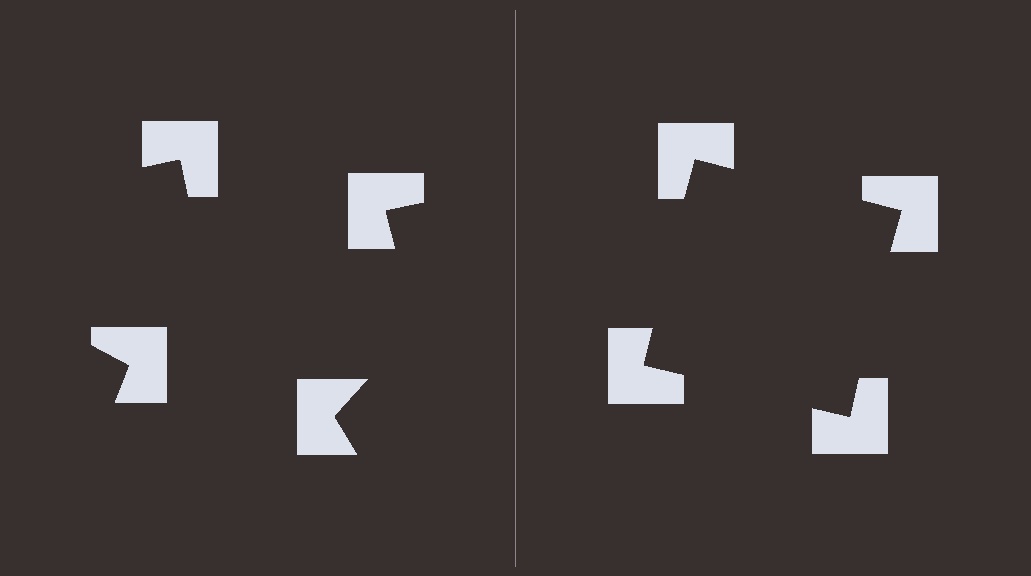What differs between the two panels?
The notched squares are positioned identically on both sides; only the wedge orientations differ. On the right they align to a square; on the left they are misaligned.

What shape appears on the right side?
An illusory square.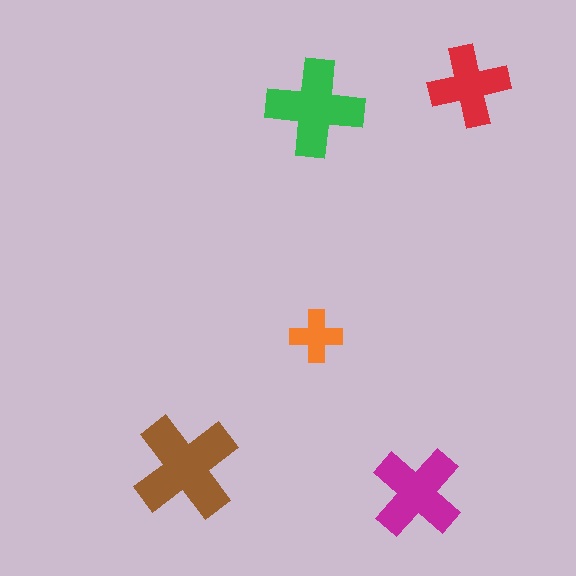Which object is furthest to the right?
The red cross is rightmost.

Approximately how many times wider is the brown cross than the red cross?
About 1.5 times wider.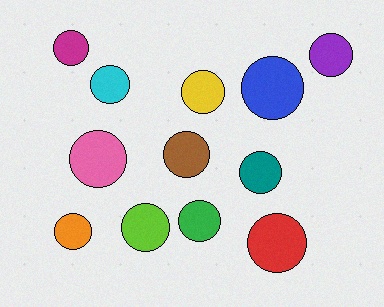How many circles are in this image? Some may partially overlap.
There are 12 circles.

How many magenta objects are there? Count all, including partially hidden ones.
There is 1 magenta object.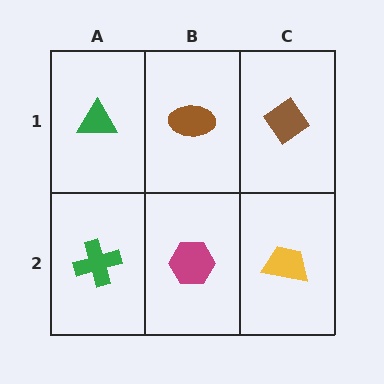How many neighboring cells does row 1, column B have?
3.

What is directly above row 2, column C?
A brown diamond.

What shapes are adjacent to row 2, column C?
A brown diamond (row 1, column C), a magenta hexagon (row 2, column B).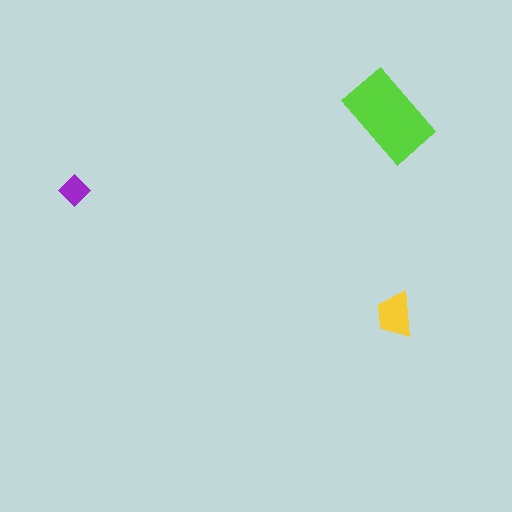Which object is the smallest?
The purple diamond.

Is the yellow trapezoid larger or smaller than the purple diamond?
Larger.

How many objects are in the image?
There are 3 objects in the image.